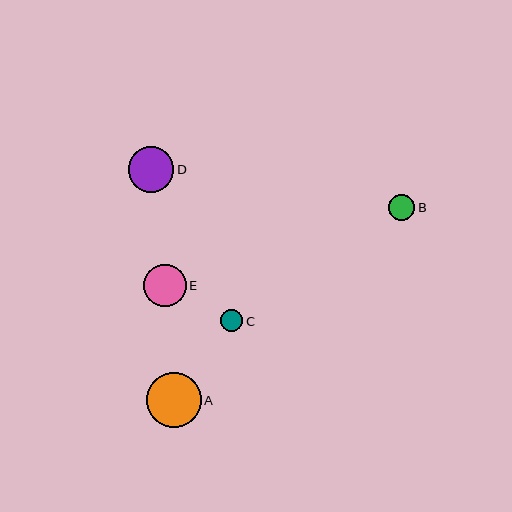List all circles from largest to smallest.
From largest to smallest: A, D, E, B, C.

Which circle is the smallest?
Circle C is the smallest with a size of approximately 22 pixels.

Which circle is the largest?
Circle A is the largest with a size of approximately 55 pixels.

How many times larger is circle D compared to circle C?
Circle D is approximately 2.1 times the size of circle C.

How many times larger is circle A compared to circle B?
Circle A is approximately 2.1 times the size of circle B.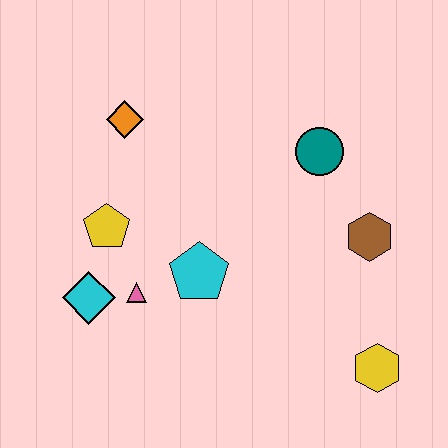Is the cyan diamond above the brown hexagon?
No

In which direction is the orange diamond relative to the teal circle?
The orange diamond is to the left of the teal circle.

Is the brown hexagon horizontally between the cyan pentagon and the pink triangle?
No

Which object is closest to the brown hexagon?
The teal circle is closest to the brown hexagon.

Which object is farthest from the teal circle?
The cyan diamond is farthest from the teal circle.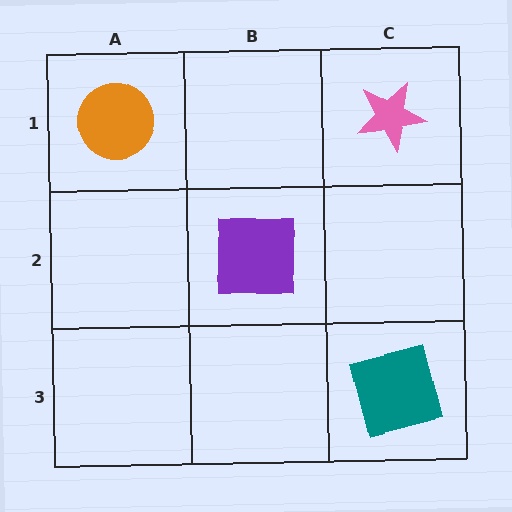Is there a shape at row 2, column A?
No, that cell is empty.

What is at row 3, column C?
A teal square.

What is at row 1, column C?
A pink star.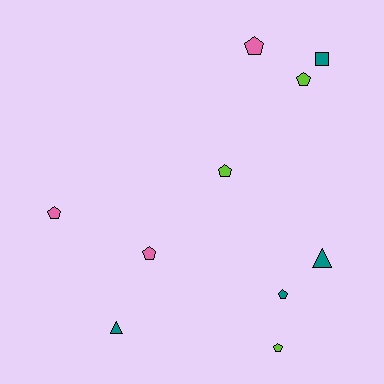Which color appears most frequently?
Teal, with 4 objects.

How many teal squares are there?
There is 1 teal square.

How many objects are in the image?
There are 10 objects.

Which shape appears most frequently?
Pentagon, with 7 objects.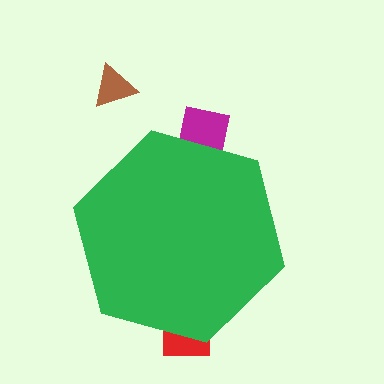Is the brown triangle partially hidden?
No, the brown triangle is fully visible.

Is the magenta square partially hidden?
Yes, the magenta square is partially hidden behind the green hexagon.